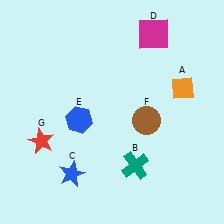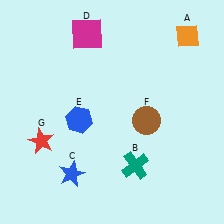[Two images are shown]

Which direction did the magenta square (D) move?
The magenta square (D) moved left.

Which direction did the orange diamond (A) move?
The orange diamond (A) moved up.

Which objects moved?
The objects that moved are: the orange diamond (A), the magenta square (D).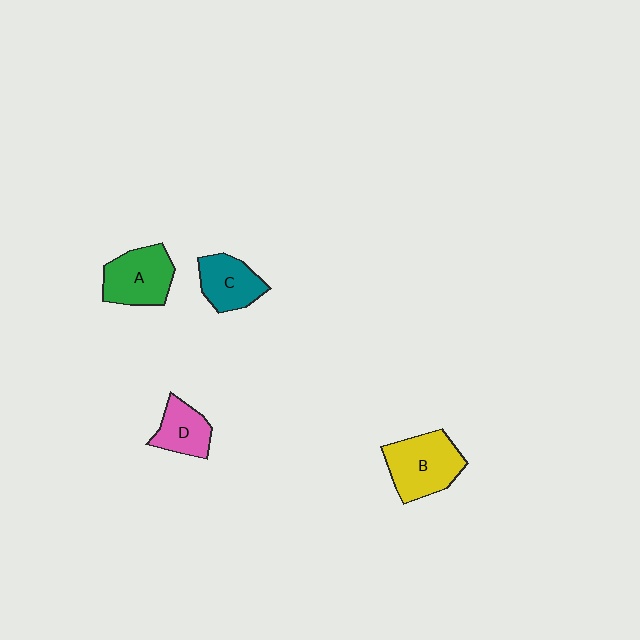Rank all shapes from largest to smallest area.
From largest to smallest: B (yellow), A (green), C (teal), D (pink).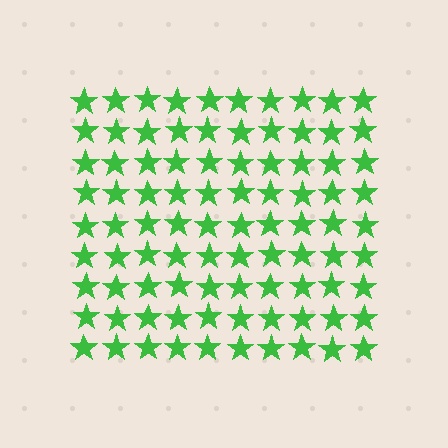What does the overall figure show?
The overall figure shows a square.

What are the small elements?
The small elements are stars.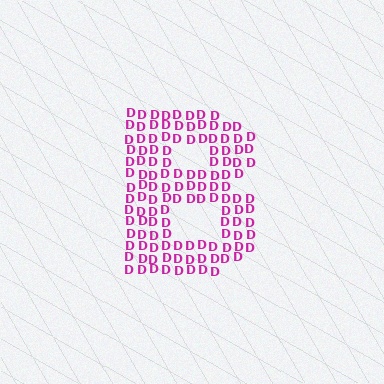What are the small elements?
The small elements are letter D's.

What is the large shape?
The large shape is the letter B.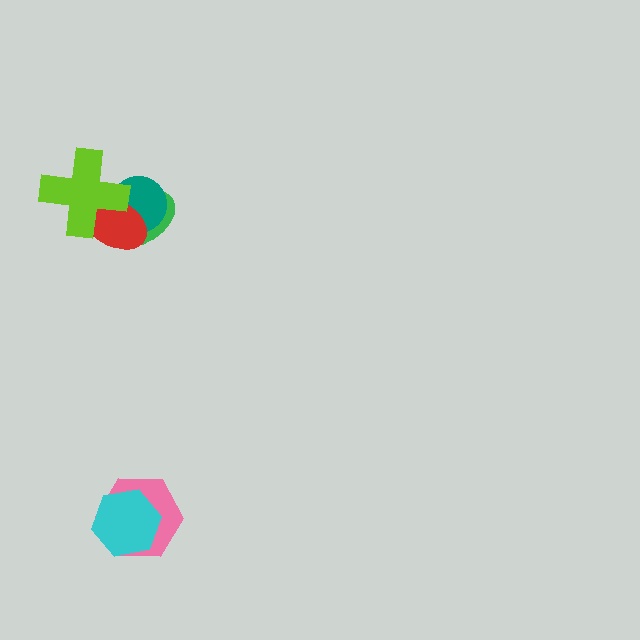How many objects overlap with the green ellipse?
3 objects overlap with the green ellipse.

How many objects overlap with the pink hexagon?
1 object overlaps with the pink hexagon.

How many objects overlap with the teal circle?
3 objects overlap with the teal circle.